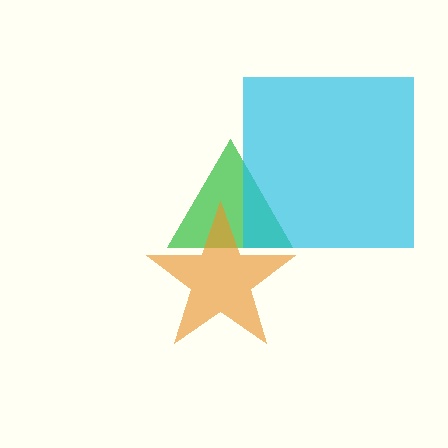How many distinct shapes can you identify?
There are 3 distinct shapes: a green triangle, a cyan square, an orange star.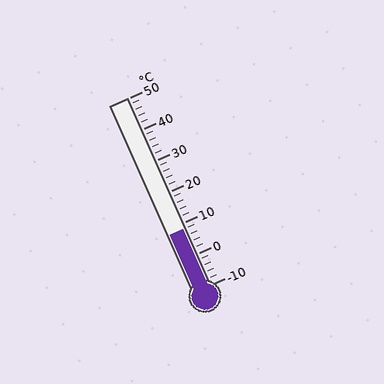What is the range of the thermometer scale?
The thermometer scale ranges from -10°C to 50°C.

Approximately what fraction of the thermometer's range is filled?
The thermometer is filled to approximately 30% of its range.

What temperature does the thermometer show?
The thermometer shows approximately 8°C.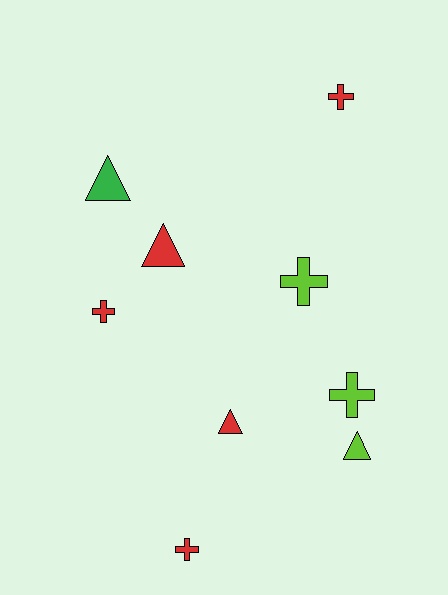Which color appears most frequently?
Red, with 5 objects.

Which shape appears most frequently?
Cross, with 5 objects.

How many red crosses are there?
There are 3 red crosses.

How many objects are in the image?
There are 9 objects.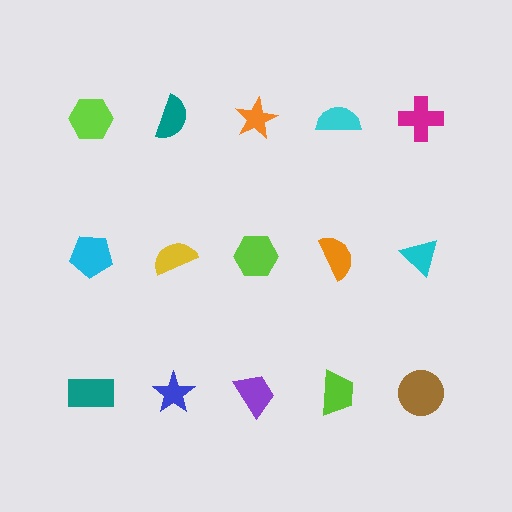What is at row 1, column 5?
A magenta cross.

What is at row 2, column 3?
A lime hexagon.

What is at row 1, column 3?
An orange star.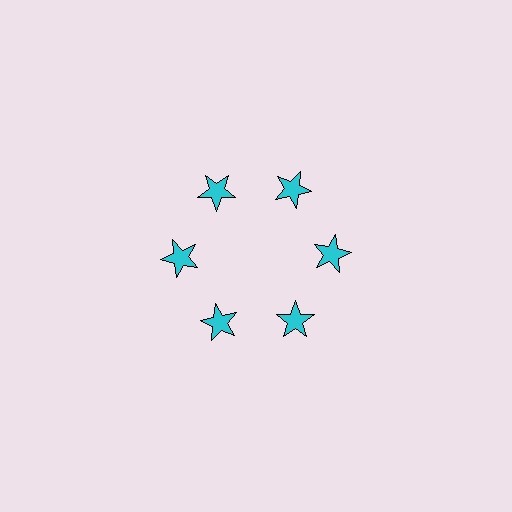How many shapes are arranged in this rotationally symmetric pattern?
There are 6 shapes, arranged in 6 groups of 1.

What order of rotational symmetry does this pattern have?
This pattern has 6-fold rotational symmetry.